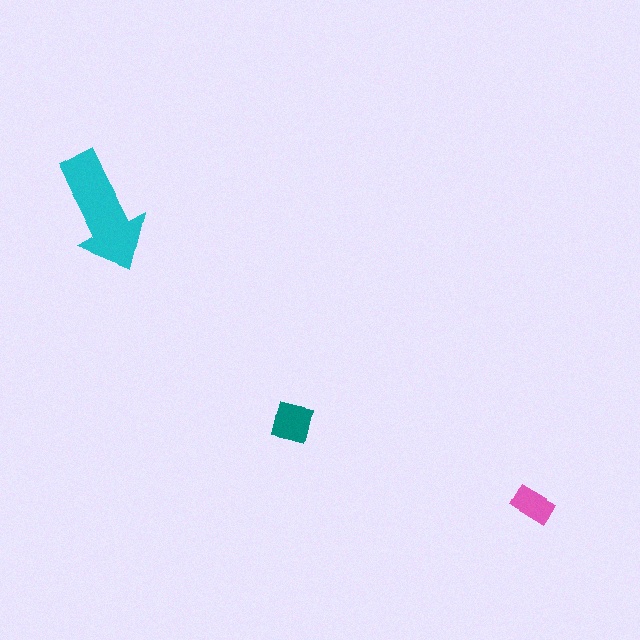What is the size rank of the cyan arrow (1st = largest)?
1st.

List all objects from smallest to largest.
The pink rectangle, the teal square, the cyan arrow.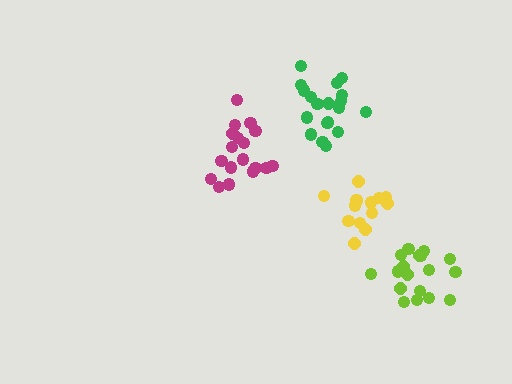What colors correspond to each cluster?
The clusters are colored: yellow, magenta, green, lime.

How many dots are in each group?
Group 1: 14 dots, Group 2: 18 dots, Group 3: 19 dots, Group 4: 18 dots (69 total).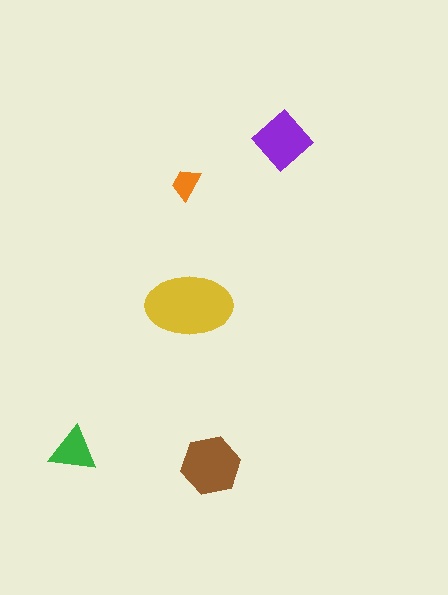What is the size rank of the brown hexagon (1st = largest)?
2nd.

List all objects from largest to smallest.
The yellow ellipse, the brown hexagon, the purple diamond, the green triangle, the orange trapezoid.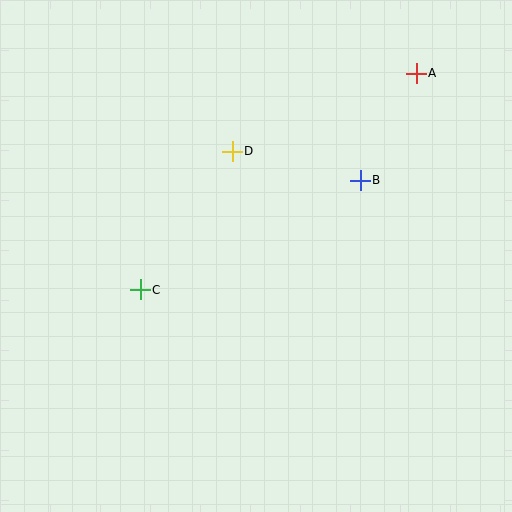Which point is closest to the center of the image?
Point D at (232, 151) is closest to the center.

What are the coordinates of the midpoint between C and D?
The midpoint between C and D is at (186, 221).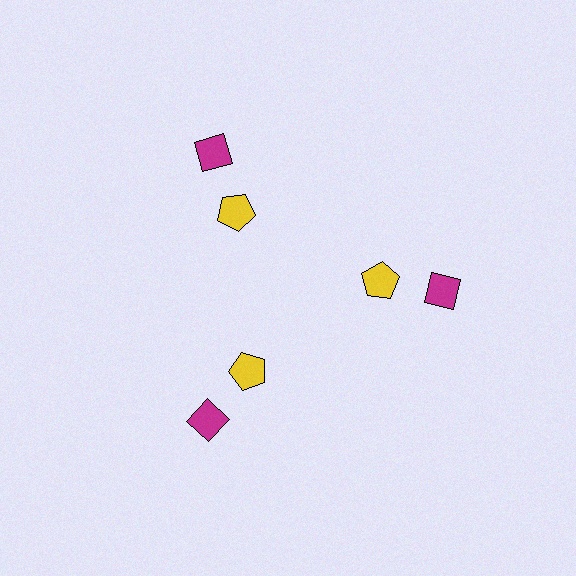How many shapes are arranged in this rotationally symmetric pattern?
There are 6 shapes, arranged in 3 groups of 2.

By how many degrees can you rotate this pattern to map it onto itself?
The pattern maps onto itself every 120 degrees of rotation.